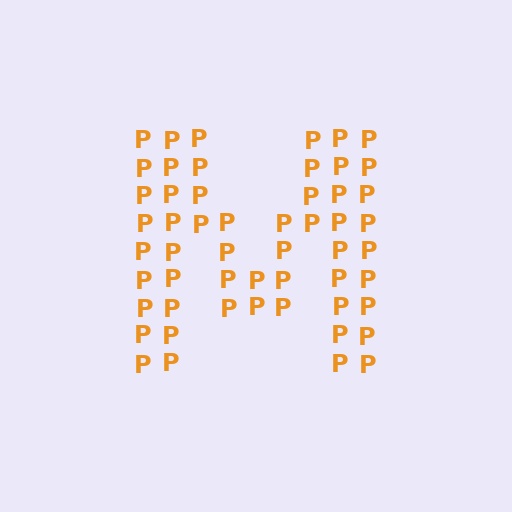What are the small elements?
The small elements are letter P's.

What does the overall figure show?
The overall figure shows the letter M.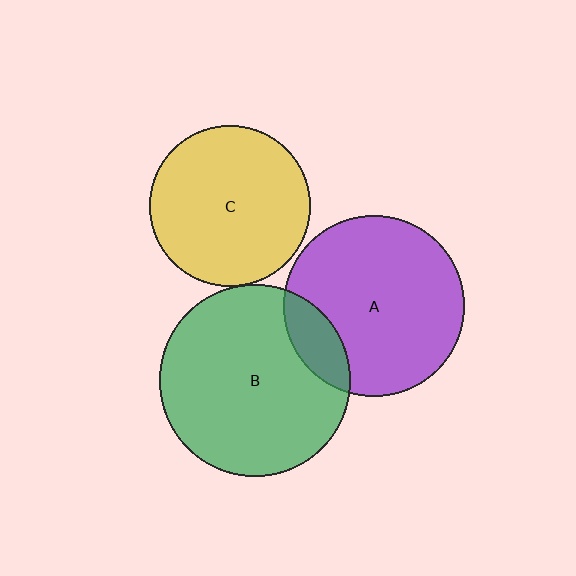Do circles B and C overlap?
Yes.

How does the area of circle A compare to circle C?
Approximately 1.3 times.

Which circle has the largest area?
Circle B (green).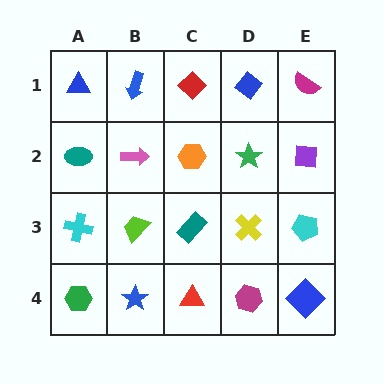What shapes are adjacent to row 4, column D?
A yellow cross (row 3, column D), a red triangle (row 4, column C), a blue diamond (row 4, column E).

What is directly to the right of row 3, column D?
A cyan pentagon.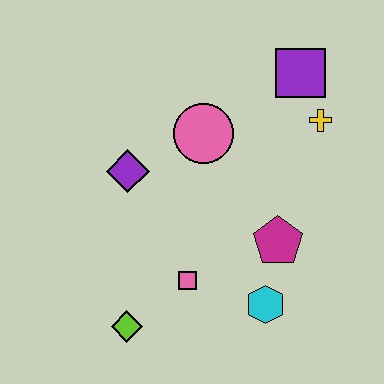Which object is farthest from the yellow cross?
The lime diamond is farthest from the yellow cross.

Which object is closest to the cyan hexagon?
The magenta pentagon is closest to the cyan hexagon.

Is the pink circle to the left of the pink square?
No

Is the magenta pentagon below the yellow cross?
Yes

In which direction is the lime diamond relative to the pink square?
The lime diamond is to the left of the pink square.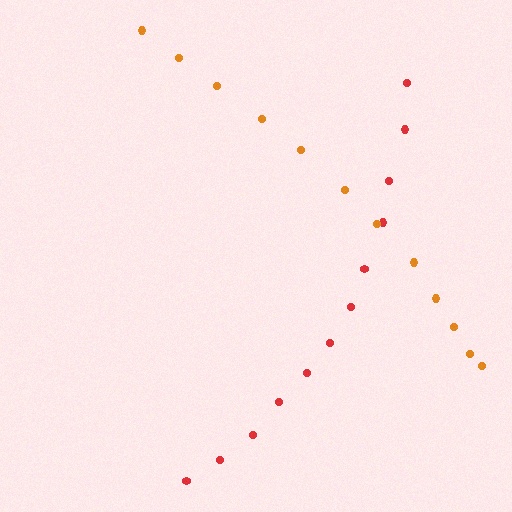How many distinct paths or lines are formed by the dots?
There are 2 distinct paths.